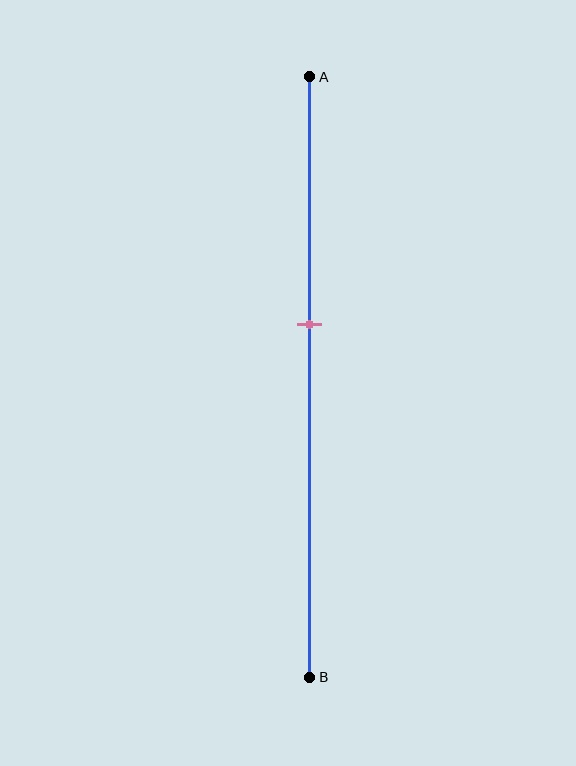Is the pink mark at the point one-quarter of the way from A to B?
No, the mark is at about 40% from A, not at the 25% one-quarter point.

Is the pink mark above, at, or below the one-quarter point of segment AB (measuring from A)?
The pink mark is below the one-quarter point of segment AB.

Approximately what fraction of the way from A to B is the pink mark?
The pink mark is approximately 40% of the way from A to B.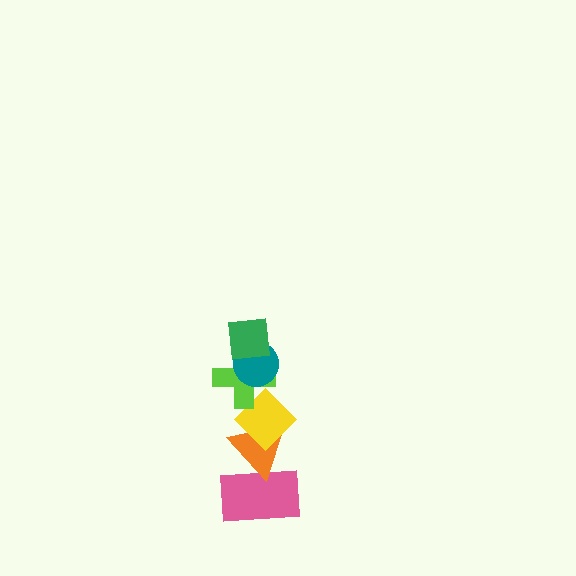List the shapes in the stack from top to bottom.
From top to bottom: the green square, the teal circle, the lime cross, the yellow diamond, the orange triangle, the pink rectangle.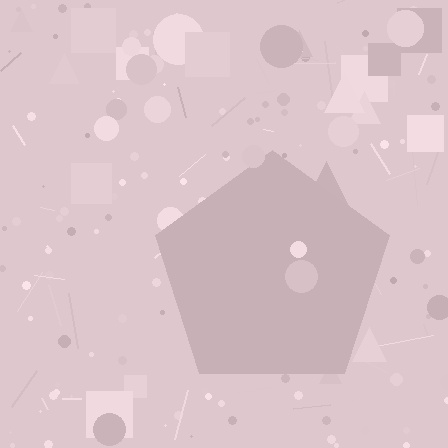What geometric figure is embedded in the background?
A pentagon is embedded in the background.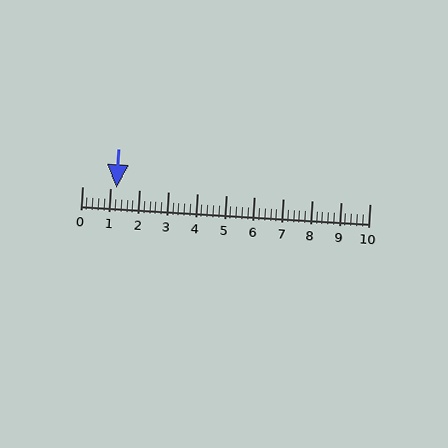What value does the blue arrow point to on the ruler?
The blue arrow points to approximately 1.2.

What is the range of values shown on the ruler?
The ruler shows values from 0 to 10.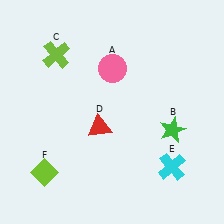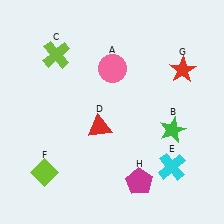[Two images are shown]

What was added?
A red star (G), a magenta pentagon (H) were added in Image 2.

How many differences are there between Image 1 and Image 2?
There are 2 differences between the two images.